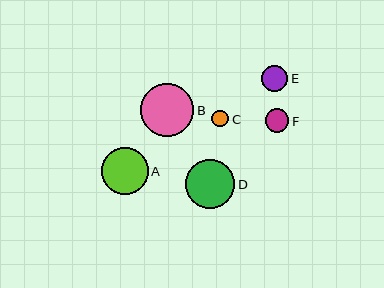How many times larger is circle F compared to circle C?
Circle F is approximately 1.4 times the size of circle C.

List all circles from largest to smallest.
From largest to smallest: B, D, A, E, F, C.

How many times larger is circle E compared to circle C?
Circle E is approximately 1.6 times the size of circle C.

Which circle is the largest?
Circle B is the largest with a size of approximately 53 pixels.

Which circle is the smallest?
Circle C is the smallest with a size of approximately 17 pixels.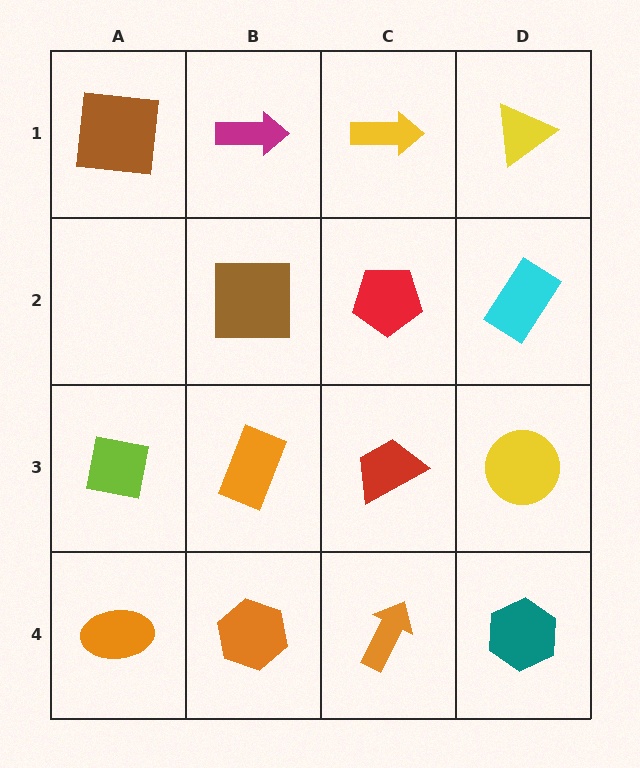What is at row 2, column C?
A red pentagon.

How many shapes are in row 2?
3 shapes.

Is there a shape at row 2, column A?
No, that cell is empty.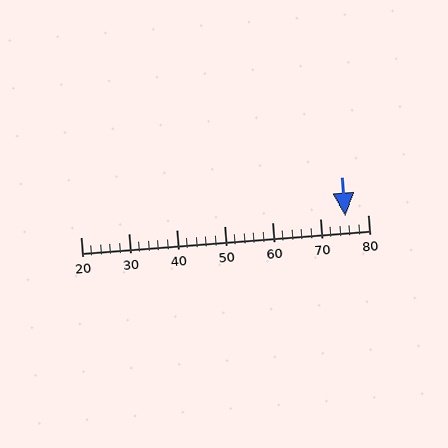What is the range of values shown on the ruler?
The ruler shows values from 20 to 80.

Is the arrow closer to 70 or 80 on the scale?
The arrow is closer to 80.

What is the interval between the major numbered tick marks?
The major tick marks are spaced 10 units apart.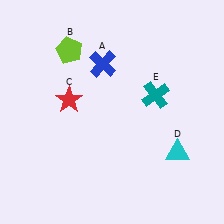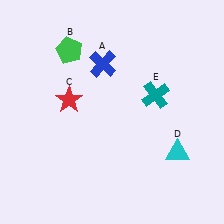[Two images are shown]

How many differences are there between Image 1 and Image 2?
There is 1 difference between the two images.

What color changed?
The pentagon (B) changed from lime in Image 1 to green in Image 2.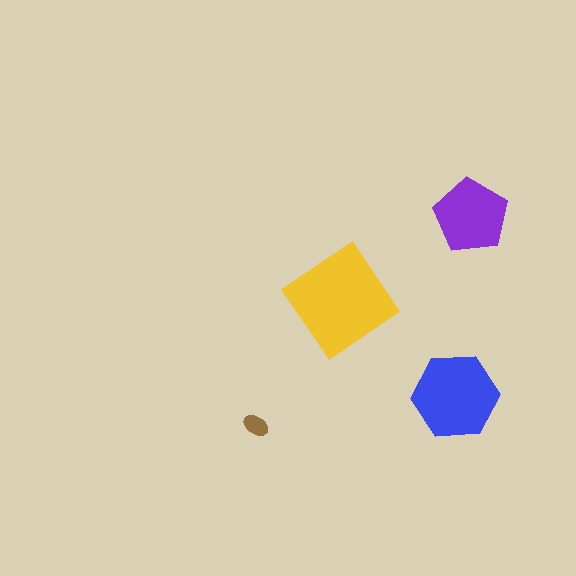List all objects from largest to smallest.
The yellow diamond, the blue hexagon, the purple pentagon, the brown ellipse.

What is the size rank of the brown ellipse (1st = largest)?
4th.